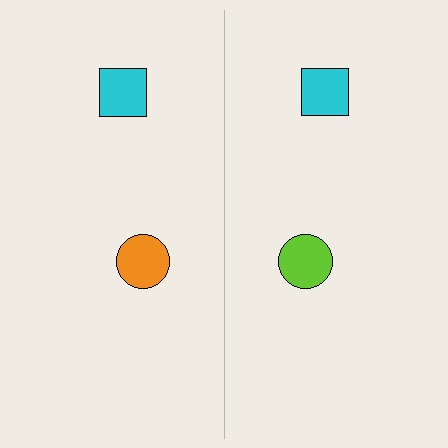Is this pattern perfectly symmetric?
No, the pattern is not perfectly symmetric. The lime circle on the right side breaks the symmetry — its mirror counterpart is orange.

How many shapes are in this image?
There are 4 shapes in this image.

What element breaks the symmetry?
The lime circle on the right side breaks the symmetry — its mirror counterpart is orange.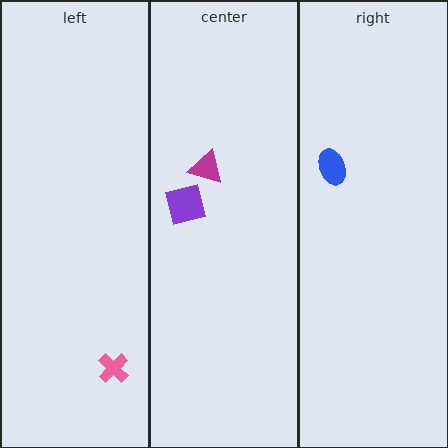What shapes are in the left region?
The pink cross.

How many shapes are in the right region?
1.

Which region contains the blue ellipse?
The right region.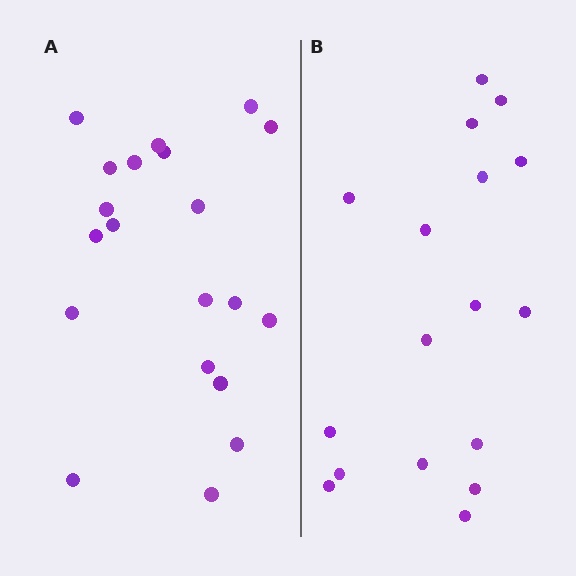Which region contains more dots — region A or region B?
Region A (the left region) has more dots.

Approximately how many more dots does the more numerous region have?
Region A has just a few more — roughly 2 or 3 more dots than region B.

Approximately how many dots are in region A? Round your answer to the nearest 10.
About 20 dots.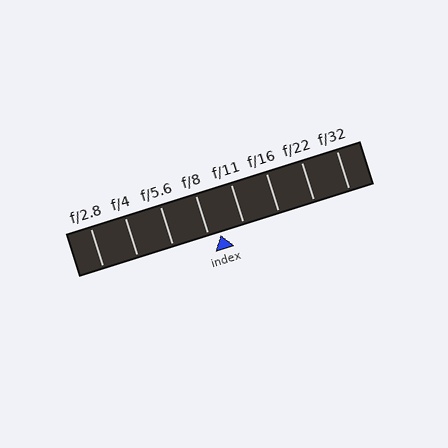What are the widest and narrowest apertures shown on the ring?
The widest aperture shown is f/2.8 and the narrowest is f/32.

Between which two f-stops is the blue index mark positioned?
The index mark is between f/8 and f/11.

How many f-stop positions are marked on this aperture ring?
There are 8 f-stop positions marked.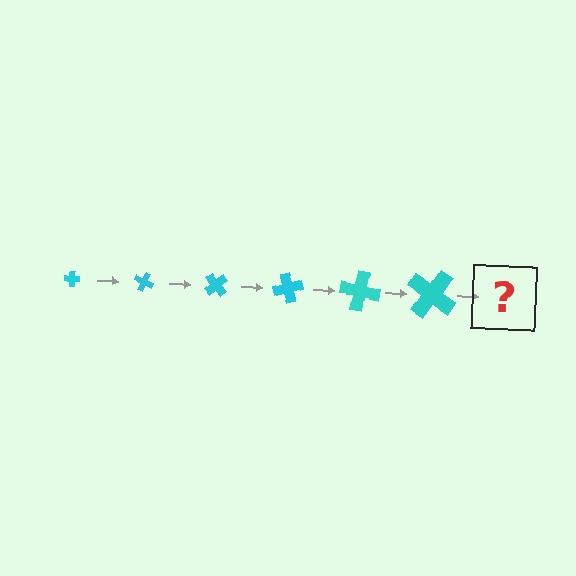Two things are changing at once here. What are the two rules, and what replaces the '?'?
The two rules are that the cross grows larger each step and it rotates 25 degrees each step. The '?' should be a cross, larger than the previous one and rotated 150 degrees from the start.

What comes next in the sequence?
The next element should be a cross, larger than the previous one and rotated 150 degrees from the start.